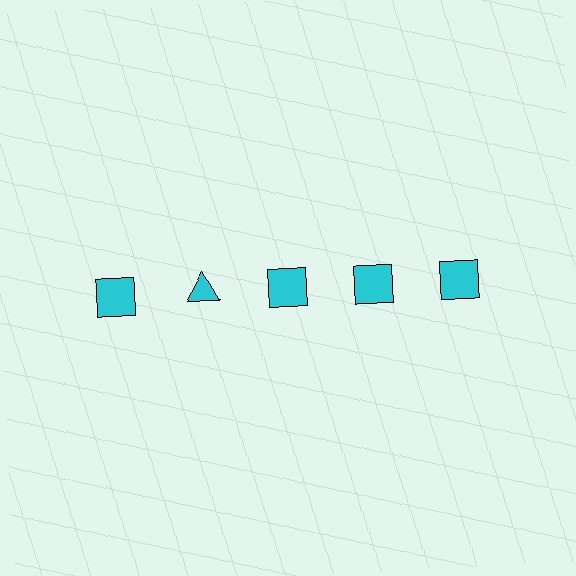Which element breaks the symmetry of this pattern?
The cyan triangle in the top row, second from left column breaks the symmetry. All other shapes are cyan squares.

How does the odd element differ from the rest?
It has a different shape: triangle instead of square.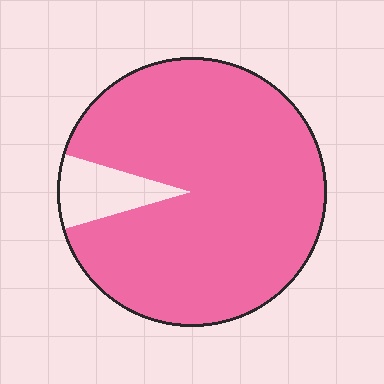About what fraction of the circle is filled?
About nine tenths (9/10).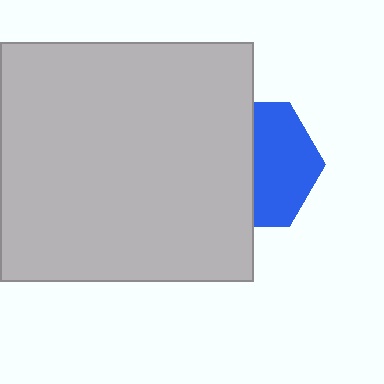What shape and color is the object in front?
The object in front is a light gray rectangle.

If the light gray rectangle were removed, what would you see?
You would see the complete blue hexagon.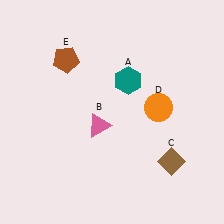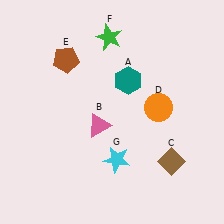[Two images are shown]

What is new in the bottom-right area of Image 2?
A cyan star (G) was added in the bottom-right area of Image 2.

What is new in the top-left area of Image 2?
A green star (F) was added in the top-left area of Image 2.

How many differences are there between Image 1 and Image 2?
There are 2 differences between the two images.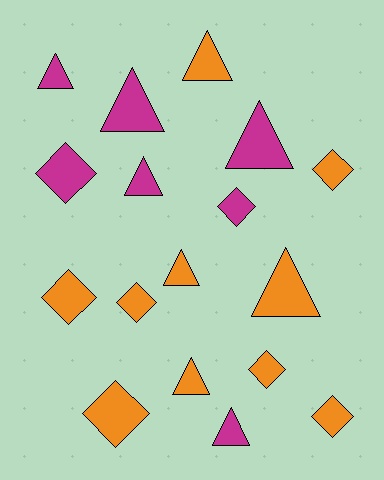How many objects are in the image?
There are 17 objects.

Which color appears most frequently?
Orange, with 10 objects.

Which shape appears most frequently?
Triangle, with 9 objects.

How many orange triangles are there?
There are 4 orange triangles.